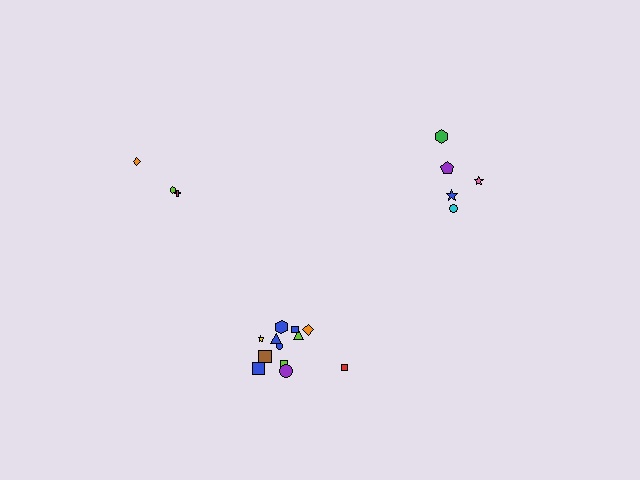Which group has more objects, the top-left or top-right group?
The top-right group.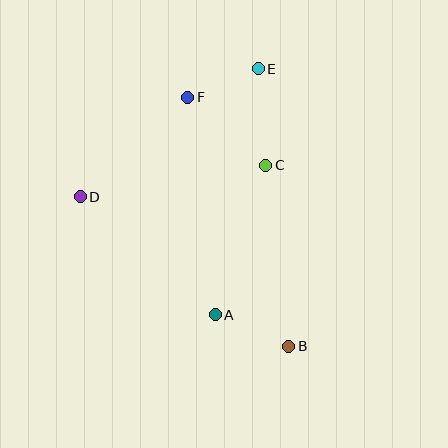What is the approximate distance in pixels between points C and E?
The distance between C and E is approximately 97 pixels.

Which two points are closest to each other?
Points E and F are closest to each other.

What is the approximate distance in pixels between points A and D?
The distance between A and D is approximately 179 pixels.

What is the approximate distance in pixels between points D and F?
The distance between D and F is approximately 147 pixels.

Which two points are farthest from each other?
Points B and E are farthest from each other.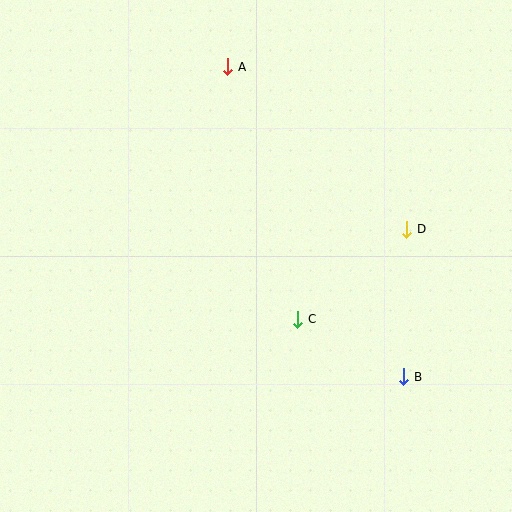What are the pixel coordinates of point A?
Point A is at (228, 67).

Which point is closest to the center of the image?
Point C at (298, 319) is closest to the center.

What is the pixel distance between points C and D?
The distance between C and D is 141 pixels.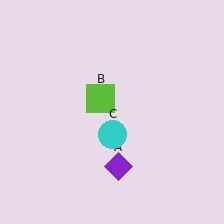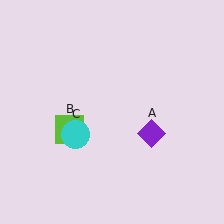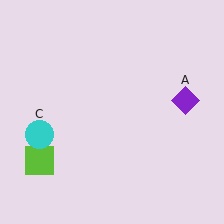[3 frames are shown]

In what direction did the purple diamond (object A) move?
The purple diamond (object A) moved up and to the right.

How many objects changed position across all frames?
3 objects changed position: purple diamond (object A), lime square (object B), cyan circle (object C).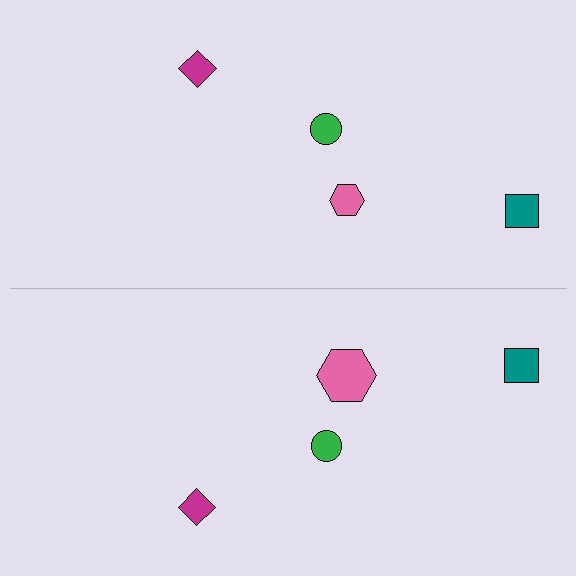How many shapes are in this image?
There are 8 shapes in this image.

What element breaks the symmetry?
The pink hexagon on the bottom side has a different size than its mirror counterpart.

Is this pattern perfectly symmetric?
No, the pattern is not perfectly symmetric. The pink hexagon on the bottom side has a different size than its mirror counterpart.